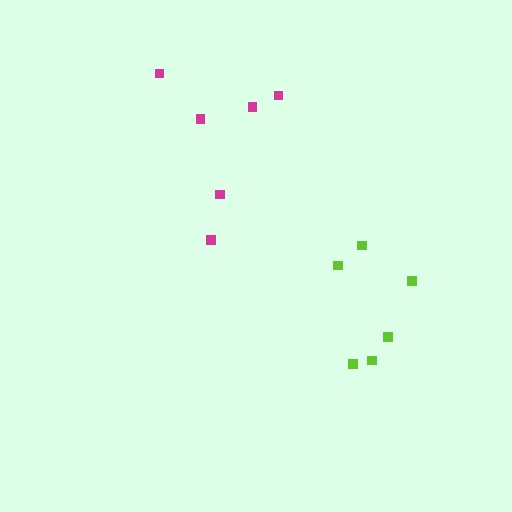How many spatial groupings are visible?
There are 2 spatial groupings.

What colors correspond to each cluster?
The clusters are colored: magenta, lime.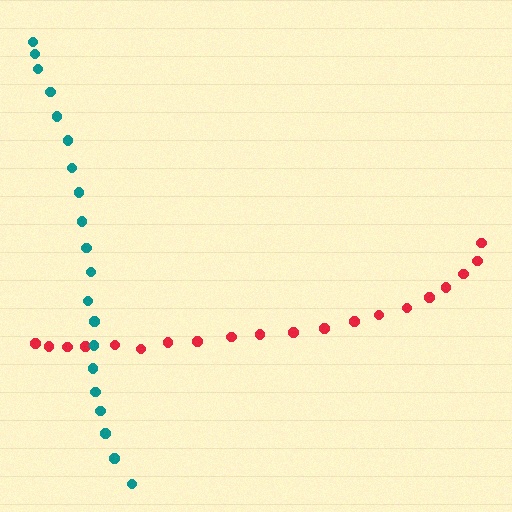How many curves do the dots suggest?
There are 2 distinct paths.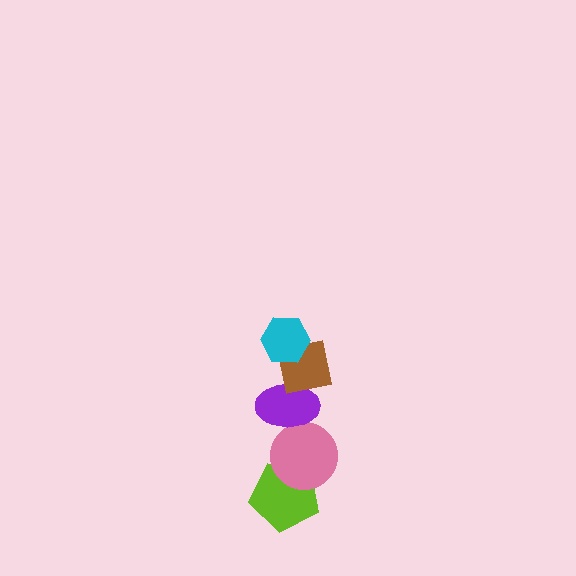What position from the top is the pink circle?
The pink circle is 4th from the top.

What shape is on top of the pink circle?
The purple ellipse is on top of the pink circle.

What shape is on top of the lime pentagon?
The pink circle is on top of the lime pentagon.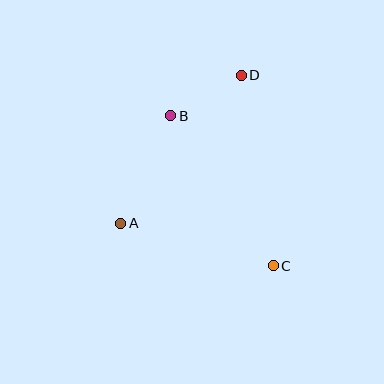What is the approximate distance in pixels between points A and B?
The distance between A and B is approximately 119 pixels.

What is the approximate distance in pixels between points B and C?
The distance between B and C is approximately 182 pixels.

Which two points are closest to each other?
Points B and D are closest to each other.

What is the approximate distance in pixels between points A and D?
The distance between A and D is approximately 191 pixels.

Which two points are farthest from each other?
Points C and D are farthest from each other.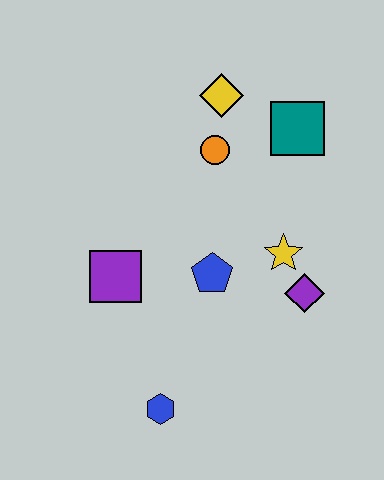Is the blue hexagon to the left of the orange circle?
Yes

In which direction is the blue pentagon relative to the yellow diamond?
The blue pentagon is below the yellow diamond.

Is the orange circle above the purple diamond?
Yes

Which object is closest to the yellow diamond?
The orange circle is closest to the yellow diamond.